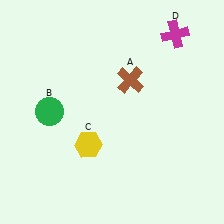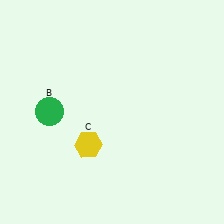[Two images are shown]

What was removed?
The magenta cross (D), the brown cross (A) were removed in Image 2.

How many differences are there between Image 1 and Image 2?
There are 2 differences between the two images.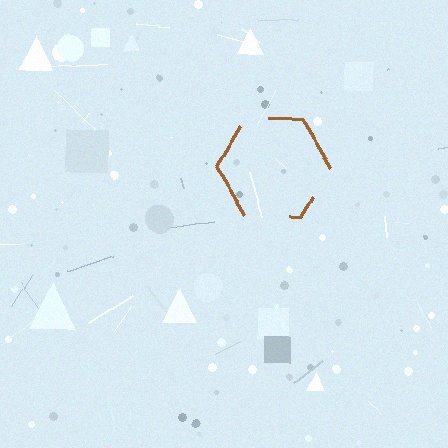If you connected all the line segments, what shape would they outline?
They would outline a hexagon.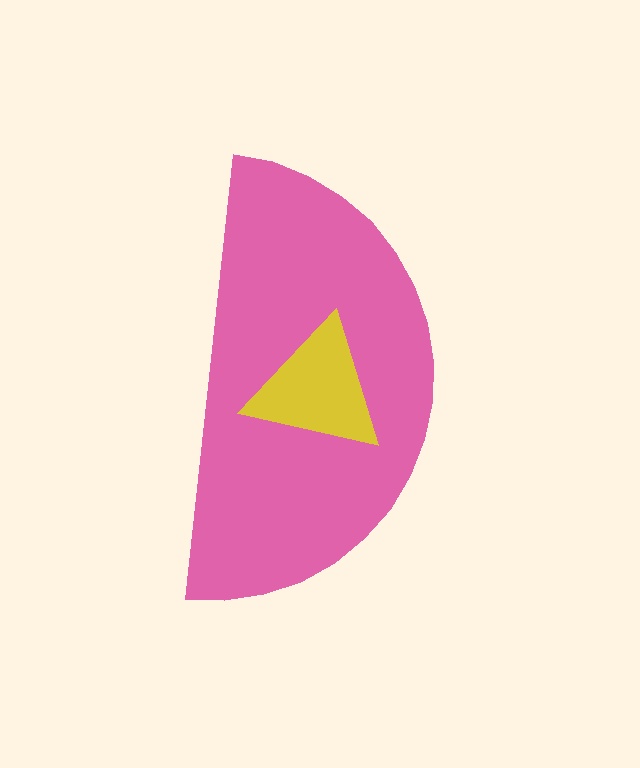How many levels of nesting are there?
2.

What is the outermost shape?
The pink semicircle.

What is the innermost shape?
The yellow triangle.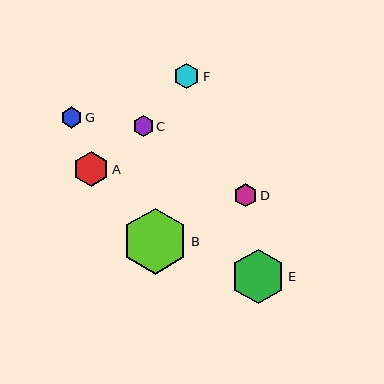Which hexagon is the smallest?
Hexagon C is the smallest with a size of approximately 20 pixels.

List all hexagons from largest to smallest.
From largest to smallest: B, E, A, F, D, G, C.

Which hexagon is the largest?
Hexagon B is the largest with a size of approximately 66 pixels.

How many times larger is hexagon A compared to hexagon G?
Hexagon A is approximately 1.7 times the size of hexagon G.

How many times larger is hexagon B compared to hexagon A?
Hexagon B is approximately 1.8 times the size of hexagon A.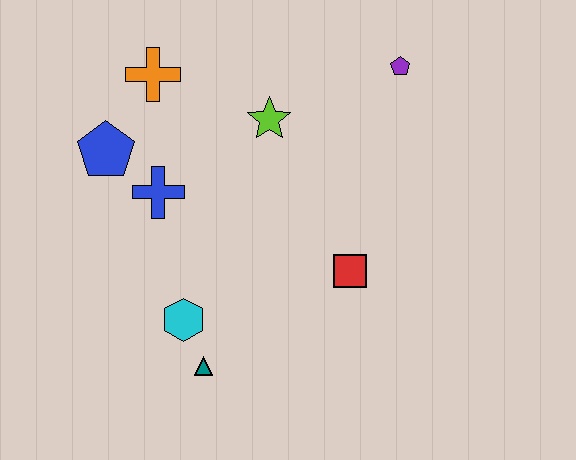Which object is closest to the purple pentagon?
The lime star is closest to the purple pentagon.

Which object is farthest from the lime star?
The teal triangle is farthest from the lime star.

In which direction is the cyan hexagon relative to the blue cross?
The cyan hexagon is below the blue cross.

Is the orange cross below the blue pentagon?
No